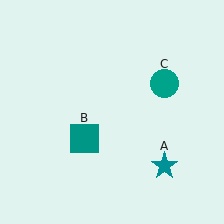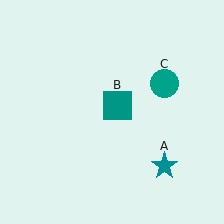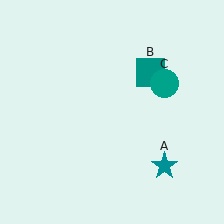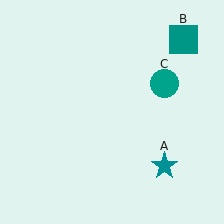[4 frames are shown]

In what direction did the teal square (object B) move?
The teal square (object B) moved up and to the right.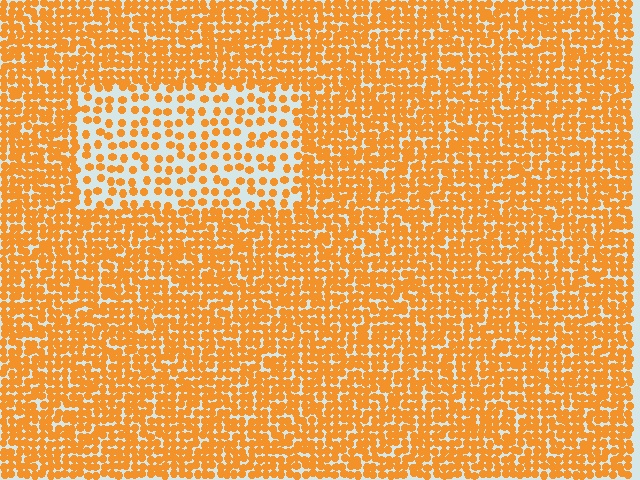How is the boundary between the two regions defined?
The boundary is defined by a change in element density (approximately 2.3x ratio). All elements are the same color, size, and shape.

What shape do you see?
I see a rectangle.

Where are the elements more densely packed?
The elements are more densely packed outside the rectangle boundary.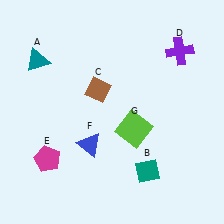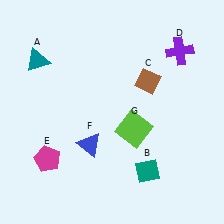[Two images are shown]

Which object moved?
The brown diamond (C) moved right.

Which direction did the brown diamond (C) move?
The brown diamond (C) moved right.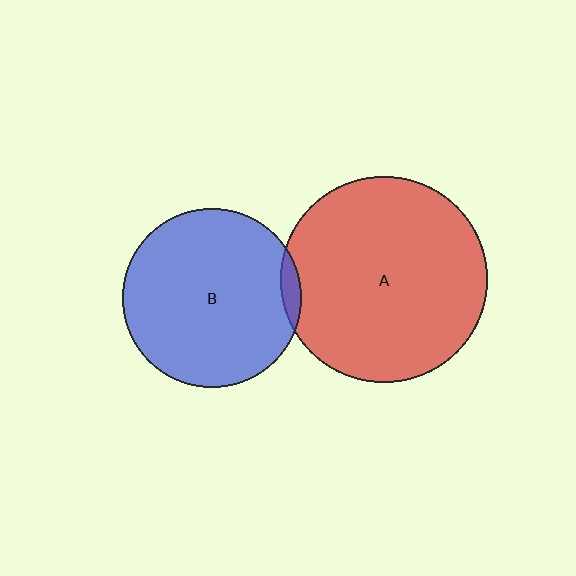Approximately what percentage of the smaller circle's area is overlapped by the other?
Approximately 5%.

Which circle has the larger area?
Circle A (red).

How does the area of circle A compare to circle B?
Approximately 1.3 times.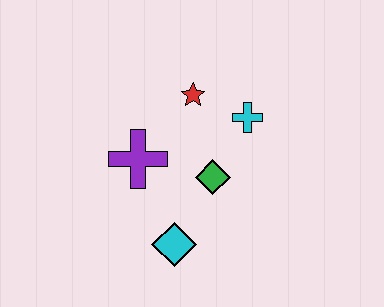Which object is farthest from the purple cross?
The cyan cross is farthest from the purple cross.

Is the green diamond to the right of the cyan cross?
No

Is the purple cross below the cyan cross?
Yes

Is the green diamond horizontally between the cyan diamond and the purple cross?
No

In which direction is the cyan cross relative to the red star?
The cyan cross is to the right of the red star.